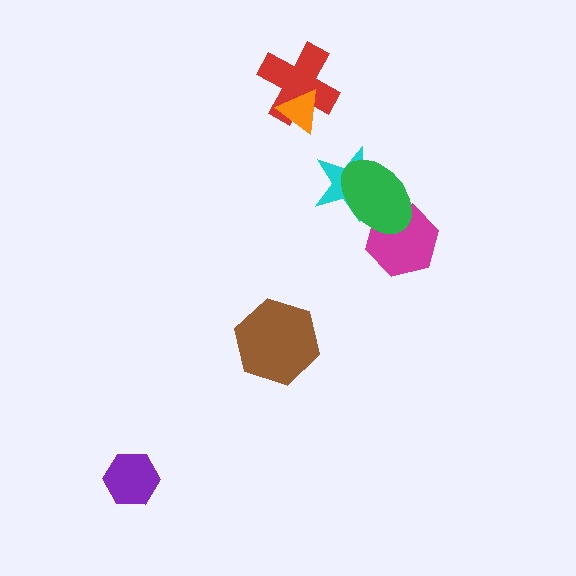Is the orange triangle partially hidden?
No, no other shape covers it.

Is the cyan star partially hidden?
Yes, it is partially covered by another shape.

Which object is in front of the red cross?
The orange triangle is in front of the red cross.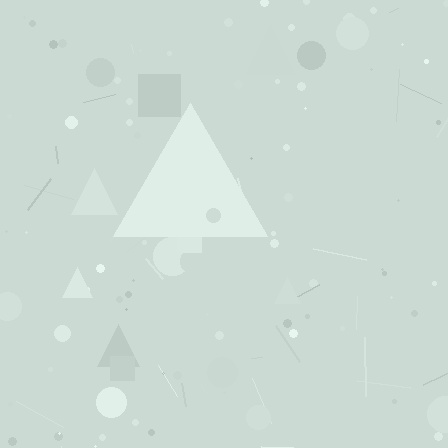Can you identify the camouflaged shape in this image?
The camouflaged shape is a triangle.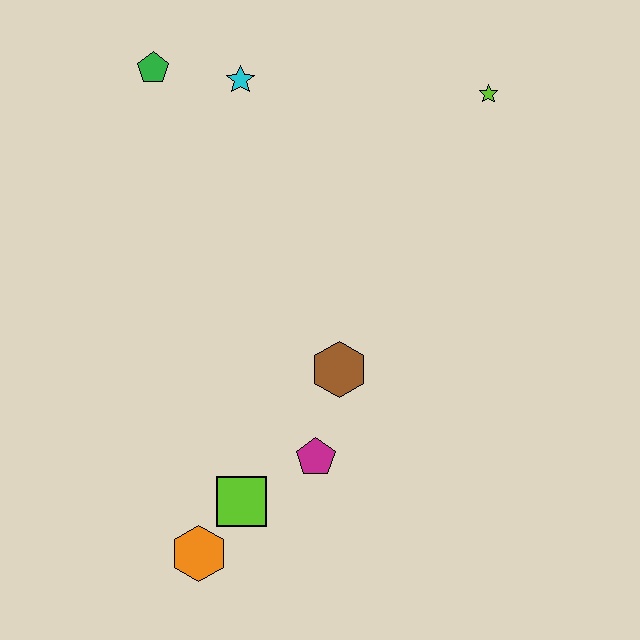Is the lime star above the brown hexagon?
Yes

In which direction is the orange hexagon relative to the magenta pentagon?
The orange hexagon is to the left of the magenta pentagon.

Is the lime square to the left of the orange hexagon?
No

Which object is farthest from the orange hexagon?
The lime star is farthest from the orange hexagon.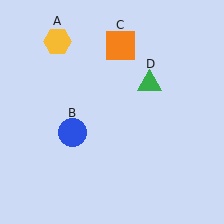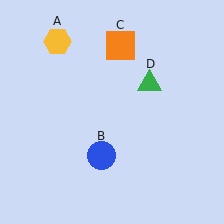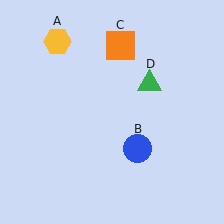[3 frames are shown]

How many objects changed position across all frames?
1 object changed position: blue circle (object B).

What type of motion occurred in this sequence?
The blue circle (object B) rotated counterclockwise around the center of the scene.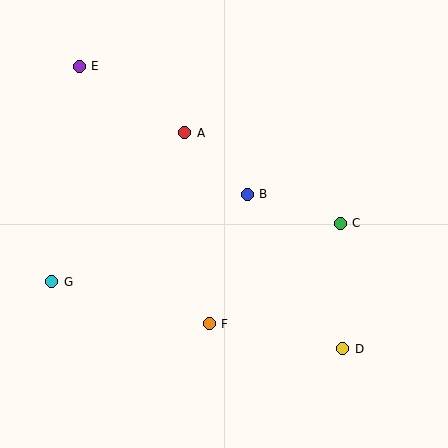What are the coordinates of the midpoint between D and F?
The midpoint between D and F is at (276, 336).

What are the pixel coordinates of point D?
Point D is at (343, 349).